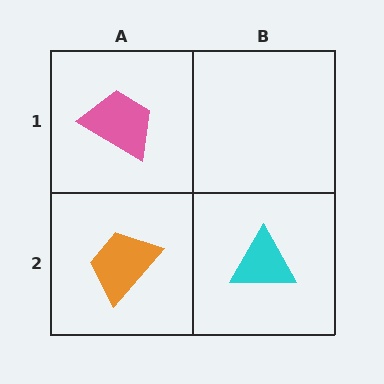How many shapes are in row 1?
1 shape.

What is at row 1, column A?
A pink trapezoid.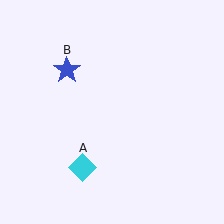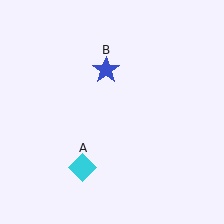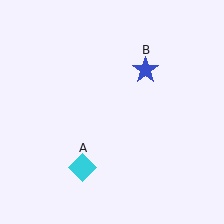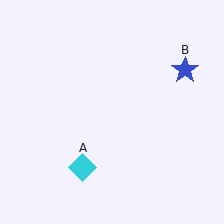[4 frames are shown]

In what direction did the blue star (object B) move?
The blue star (object B) moved right.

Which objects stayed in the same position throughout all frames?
Cyan diamond (object A) remained stationary.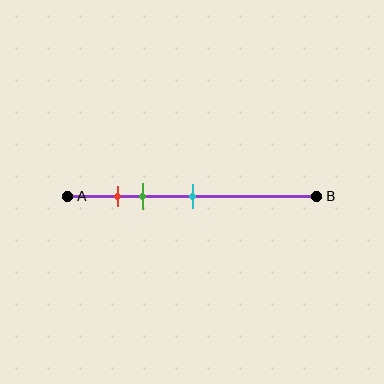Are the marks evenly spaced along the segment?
No, the marks are not evenly spaced.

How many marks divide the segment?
There are 3 marks dividing the segment.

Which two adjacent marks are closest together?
The red and green marks are the closest adjacent pair.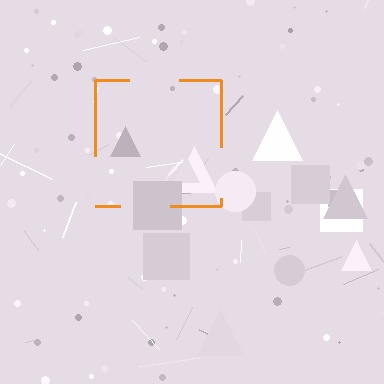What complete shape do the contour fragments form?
The contour fragments form a square.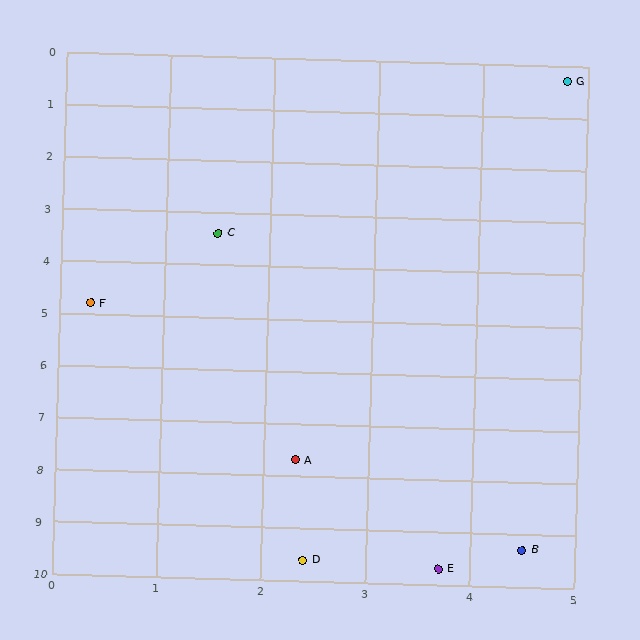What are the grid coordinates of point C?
Point C is at approximately (1.5, 3.4).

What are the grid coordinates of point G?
Point G is at approximately (4.8, 0.3).